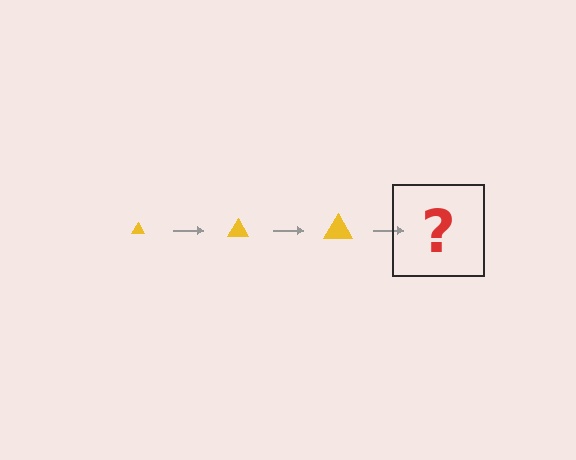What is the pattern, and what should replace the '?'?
The pattern is that the triangle gets progressively larger each step. The '?' should be a yellow triangle, larger than the previous one.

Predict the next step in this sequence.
The next step is a yellow triangle, larger than the previous one.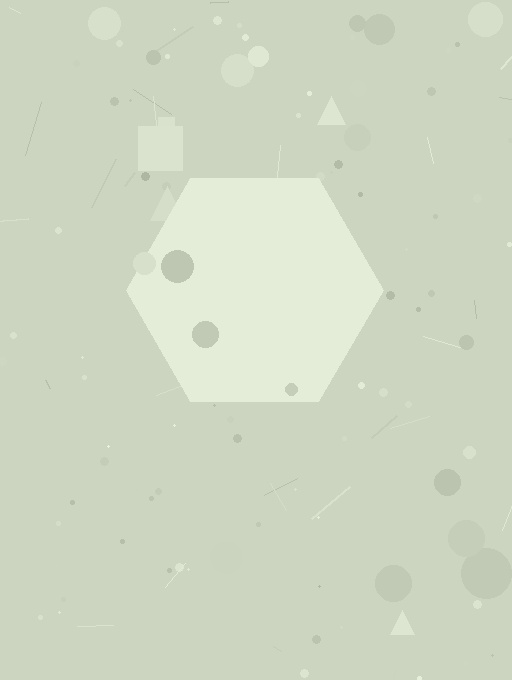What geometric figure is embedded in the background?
A hexagon is embedded in the background.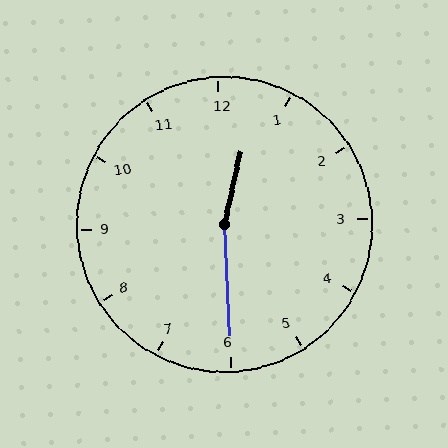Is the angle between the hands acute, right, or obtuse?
It is obtuse.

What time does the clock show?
12:30.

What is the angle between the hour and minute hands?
Approximately 165 degrees.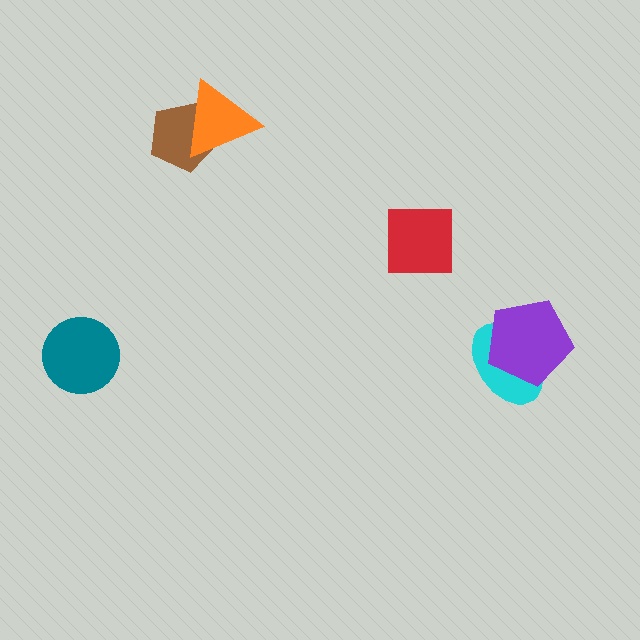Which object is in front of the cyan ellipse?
The purple pentagon is in front of the cyan ellipse.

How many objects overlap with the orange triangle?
1 object overlaps with the orange triangle.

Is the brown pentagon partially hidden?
Yes, it is partially covered by another shape.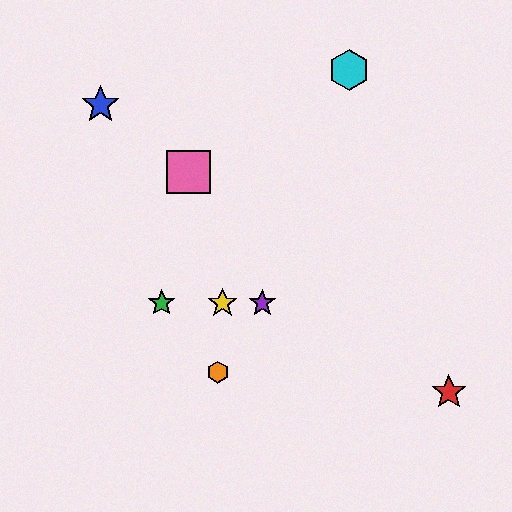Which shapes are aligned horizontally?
The green star, the yellow star, the purple star are aligned horizontally.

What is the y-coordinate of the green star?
The green star is at y≈303.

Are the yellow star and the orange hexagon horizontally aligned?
No, the yellow star is at y≈303 and the orange hexagon is at y≈372.